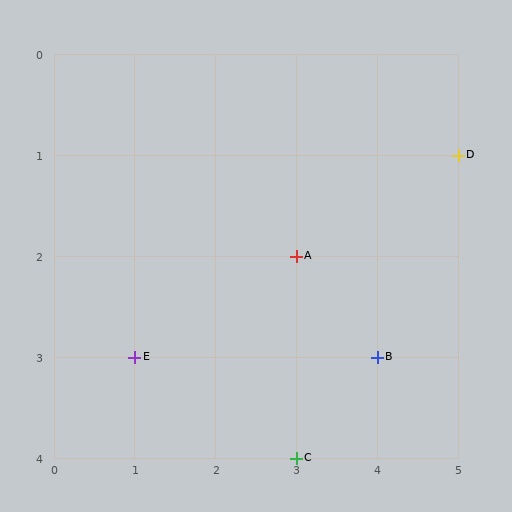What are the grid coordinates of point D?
Point D is at grid coordinates (5, 1).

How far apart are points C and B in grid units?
Points C and B are 1 column and 1 row apart (about 1.4 grid units diagonally).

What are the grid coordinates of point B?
Point B is at grid coordinates (4, 3).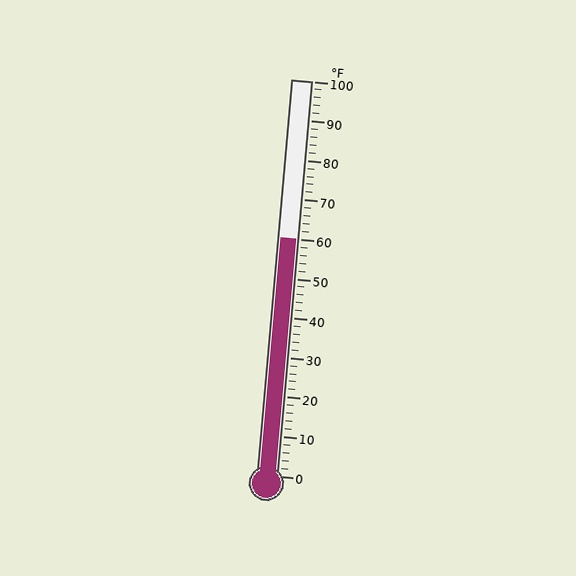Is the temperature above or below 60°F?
The temperature is at 60°F.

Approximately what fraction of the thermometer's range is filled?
The thermometer is filled to approximately 60% of its range.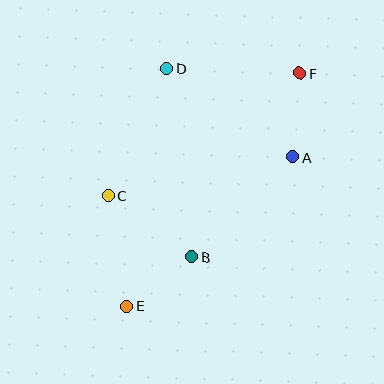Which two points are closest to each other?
Points B and E are closest to each other.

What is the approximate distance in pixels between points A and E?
The distance between A and E is approximately 223 pixels.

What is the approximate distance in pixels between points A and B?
The distance between A and B is approximately 142 pixels.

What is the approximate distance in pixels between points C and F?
The distance between C and F is approximately 227 pixels.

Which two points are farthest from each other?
Points E and F are farthest from each other.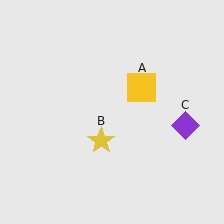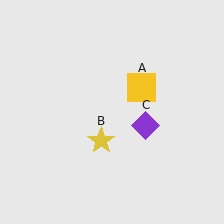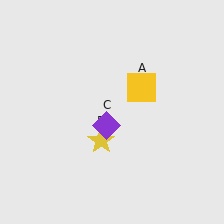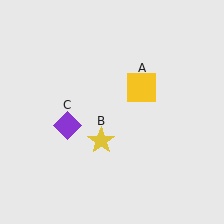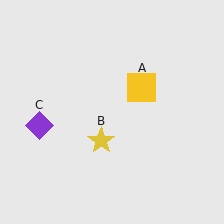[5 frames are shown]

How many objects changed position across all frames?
1 object changed position: purple diamond (object C).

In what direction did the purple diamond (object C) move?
The purple diamond (object C) moved left.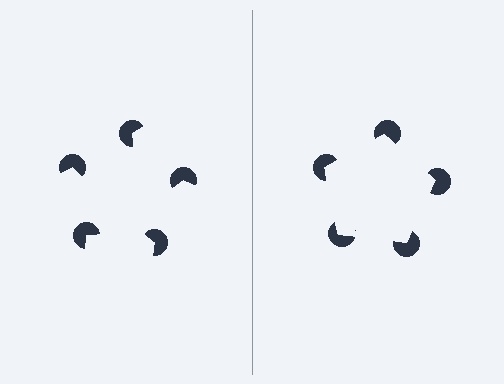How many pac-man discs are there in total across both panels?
10 — 5 on each side.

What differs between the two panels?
The pac-man discs are positioned identically on both sides; only the wedge orientations differ. On the right they align to a pentagon; on the left they are misaligned.